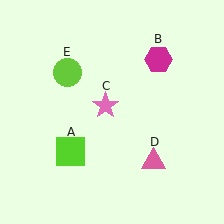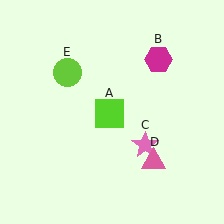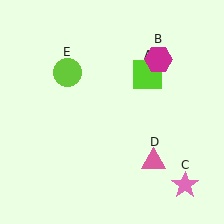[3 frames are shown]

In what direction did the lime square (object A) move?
The lime square (object A) moved up and to the right.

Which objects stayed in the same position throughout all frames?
Magenta hexagon (object B) and pink triangle (object D) and lime circle (object E) remained stationary.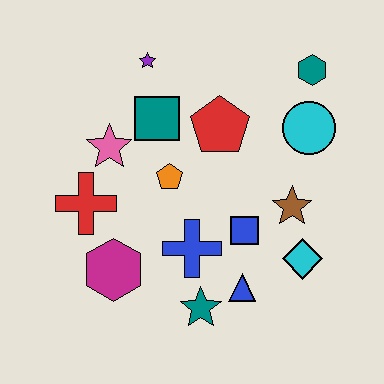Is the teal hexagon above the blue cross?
Yes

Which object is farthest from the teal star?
The teal hexagon is farthest from the teal star.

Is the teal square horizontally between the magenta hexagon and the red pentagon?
Yes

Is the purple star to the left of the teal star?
Yes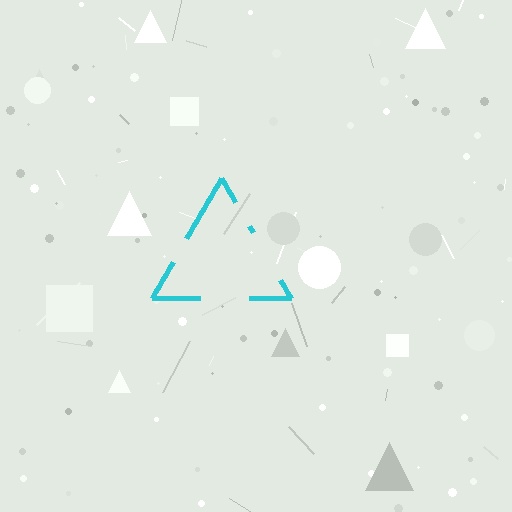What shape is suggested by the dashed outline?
The dashed outline suggests a triangle.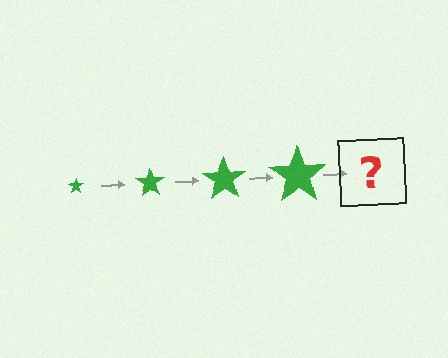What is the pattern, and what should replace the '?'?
The pattern is that the star gets progressively larger each step. The '?' should be a green star, larger than the previous one.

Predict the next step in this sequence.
The next step is a green star, larger than the previous one.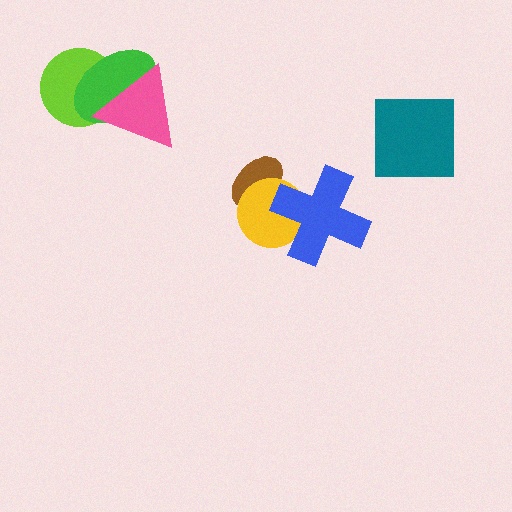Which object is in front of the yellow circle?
The blue cross is in front of the yellow circle.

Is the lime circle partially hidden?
Yes, it is partially covered by another shape.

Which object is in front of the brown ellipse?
The yellow circle is in front of the brown ellipse.